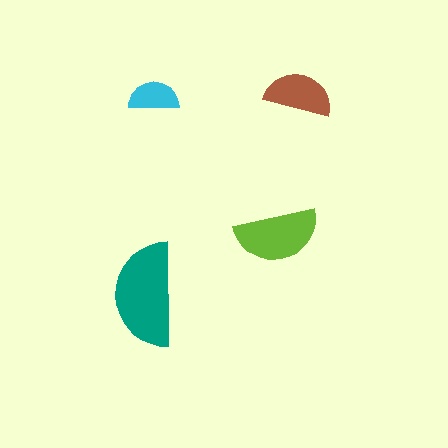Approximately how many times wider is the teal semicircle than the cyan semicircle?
About 2 times wider.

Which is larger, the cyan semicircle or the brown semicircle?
The brown one.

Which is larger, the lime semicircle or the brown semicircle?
The lime one.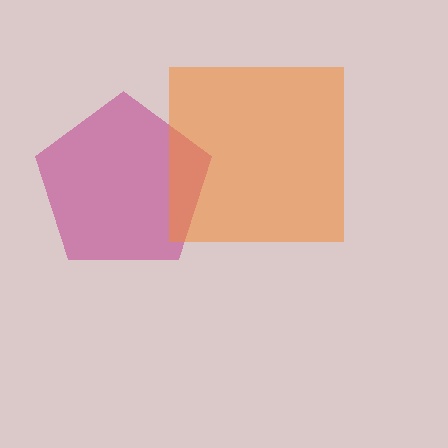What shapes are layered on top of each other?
The layered shapes are: a magenta pentagon, an orange square.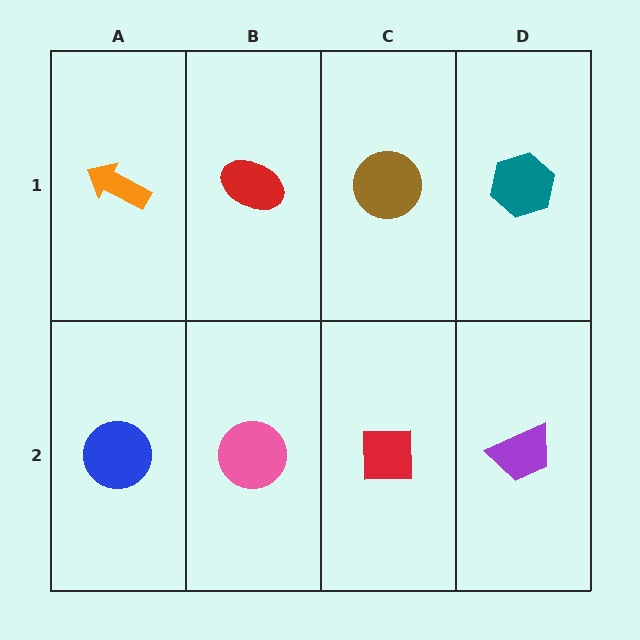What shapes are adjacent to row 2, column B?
A red ellipse (row 1, column B), a blue circle (row 2, column A), a red square (row 2, column C).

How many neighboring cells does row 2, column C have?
3.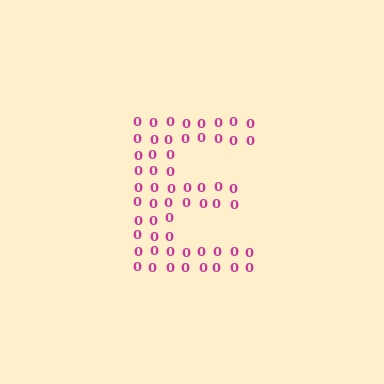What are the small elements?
The small elements are digit 0's.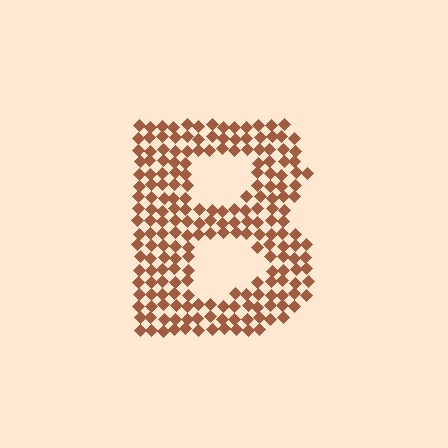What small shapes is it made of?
It is made of small diamonds.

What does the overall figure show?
The overall figure shows the letter B.